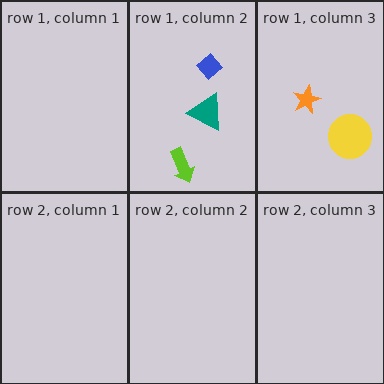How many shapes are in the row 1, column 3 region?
2.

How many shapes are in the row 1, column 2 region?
3.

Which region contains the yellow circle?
The row 1, column 3 region.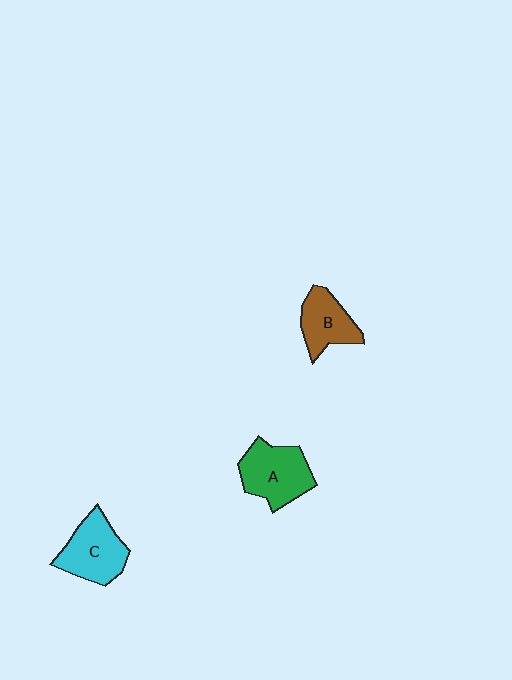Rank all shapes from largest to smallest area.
From largest to smallest: A (green), C (cyan), B (brown).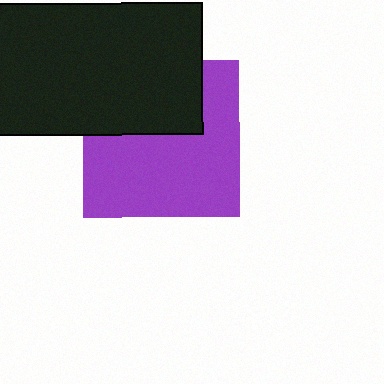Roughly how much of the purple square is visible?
About half of it is visible (roughly 63%).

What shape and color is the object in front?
The object in front is a black rectangle.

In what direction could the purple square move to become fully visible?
The purple square could move down. That would shift it out from behind the black rectangle entirely.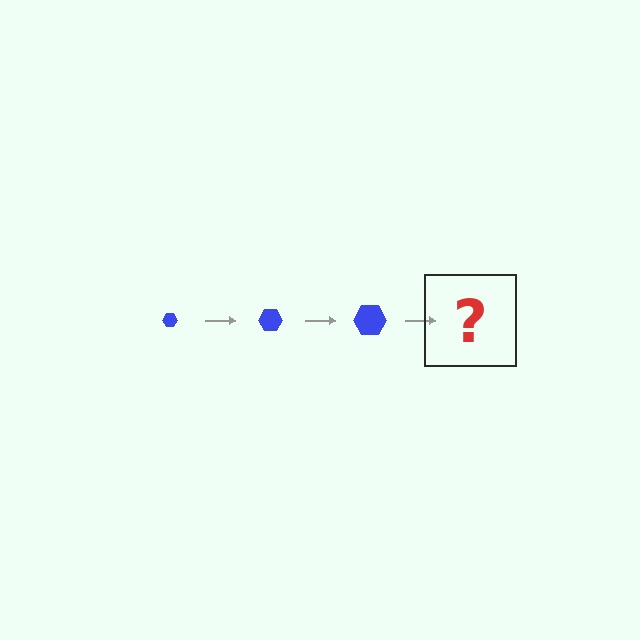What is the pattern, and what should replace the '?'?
The pattern is that the hexagon gets progressively larger each step. The '?' should be a blue hexagon, larger than the previous one.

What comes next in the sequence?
The next element should be a blue hexagon, larger than the previous one.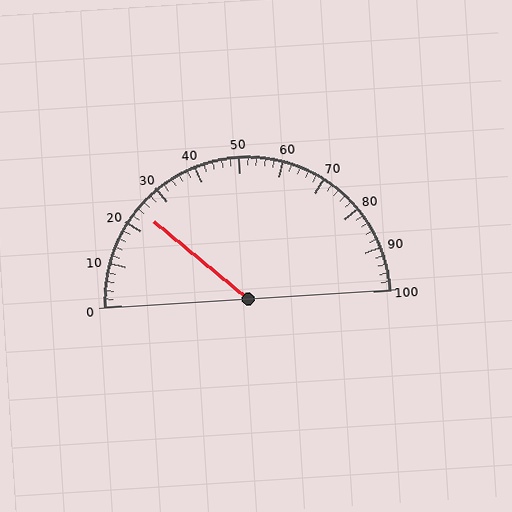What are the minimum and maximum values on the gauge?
The gauge ranges from 0 to 100.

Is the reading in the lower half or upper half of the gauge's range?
The reading is in the lower half of the range (0 to 100).